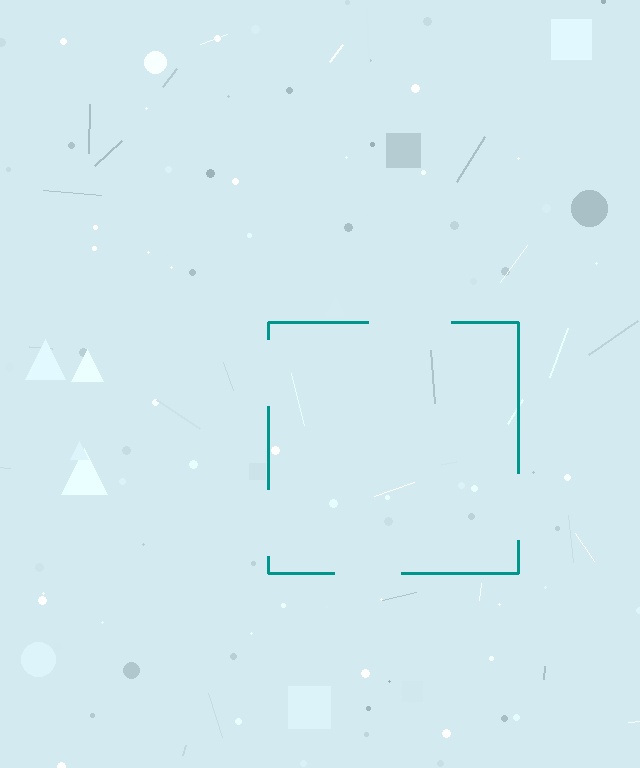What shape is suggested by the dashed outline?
The dashed outline suggests a square.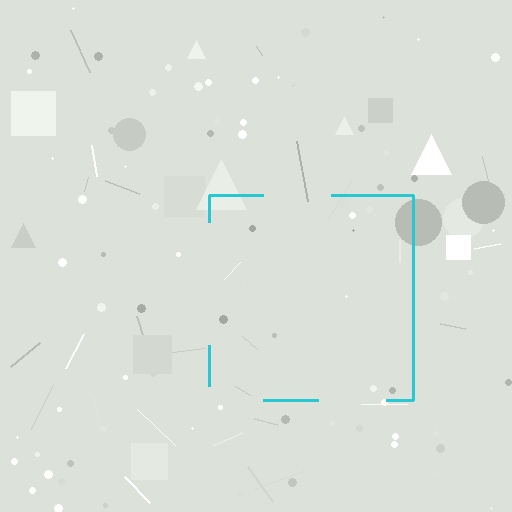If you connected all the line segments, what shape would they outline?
They would outline a square.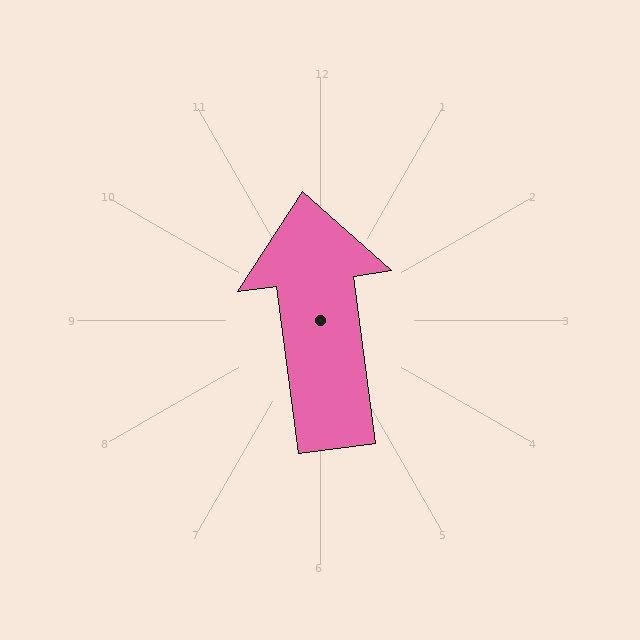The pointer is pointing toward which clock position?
Roughly 12 o'clock.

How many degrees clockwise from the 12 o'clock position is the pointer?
Approximately 352 degrees.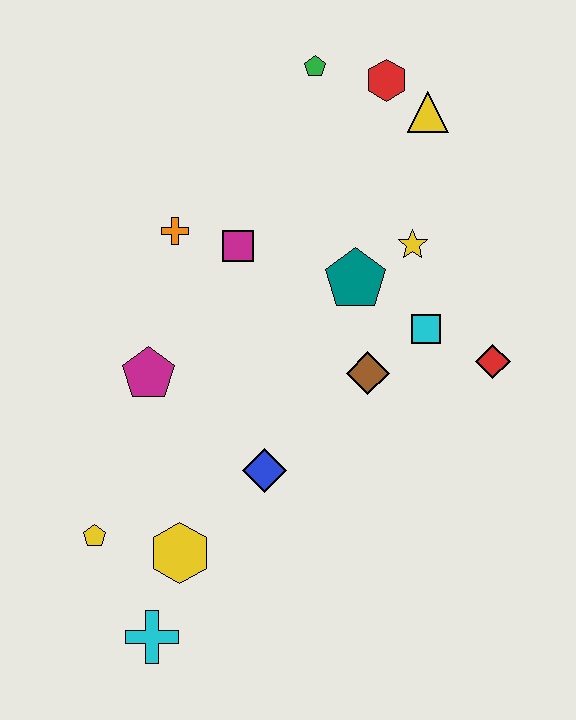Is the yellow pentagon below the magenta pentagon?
Yes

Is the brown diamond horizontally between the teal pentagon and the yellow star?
Yes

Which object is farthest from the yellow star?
The cyan cross is farthest from the yellow star.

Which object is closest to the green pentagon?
The red hexagon is closest to the green pentagon.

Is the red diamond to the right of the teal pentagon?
Yes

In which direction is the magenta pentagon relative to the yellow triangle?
The magenta pentagon is to the left of the yellow triangle.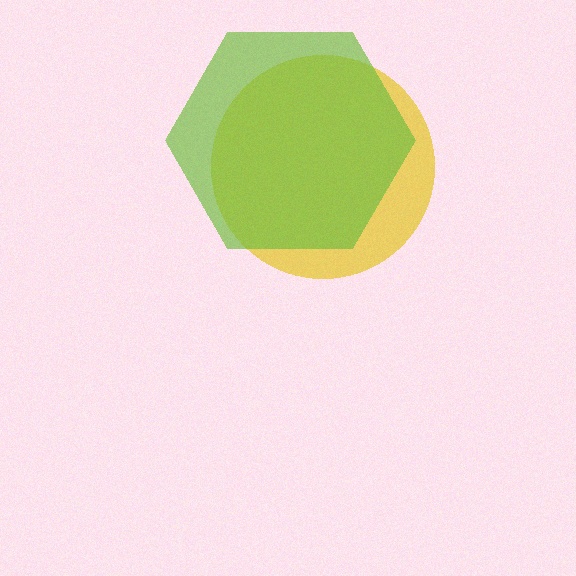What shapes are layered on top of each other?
The layered shapes are: a yellow circle, a lime hexagon.